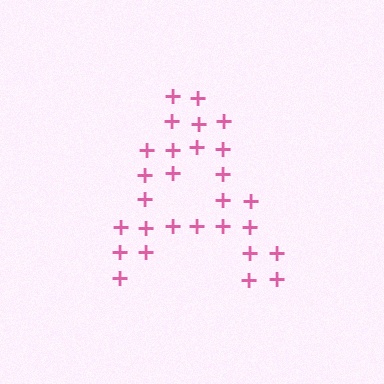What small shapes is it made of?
It is made of small plus signs.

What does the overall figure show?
The overall figure shows the letter A.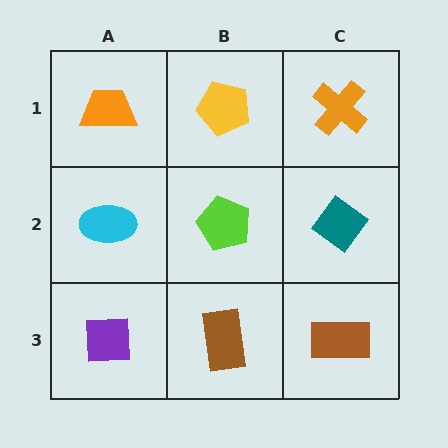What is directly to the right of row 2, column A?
A lime pentagon.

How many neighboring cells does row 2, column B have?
4.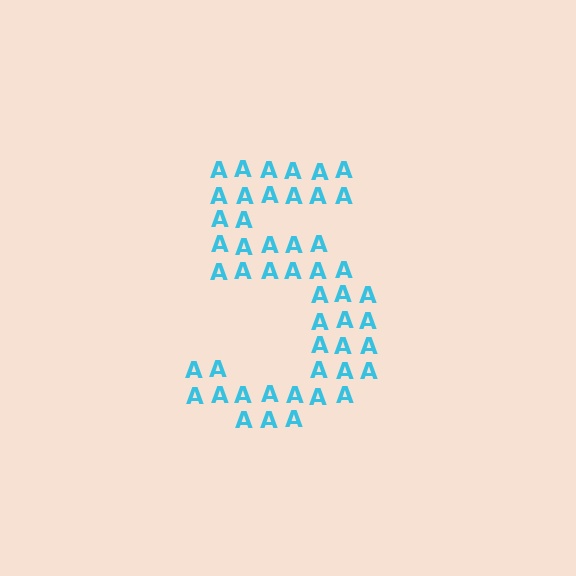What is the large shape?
The large shape is the digit 5.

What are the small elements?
The small elements are letter A's.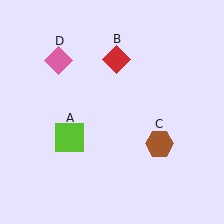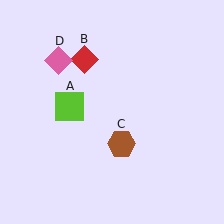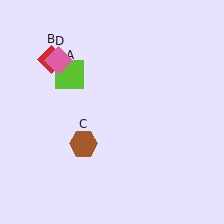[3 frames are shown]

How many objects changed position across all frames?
3 objects changed position: lime square (object A), red diamond (object B), brown hexagon (object C).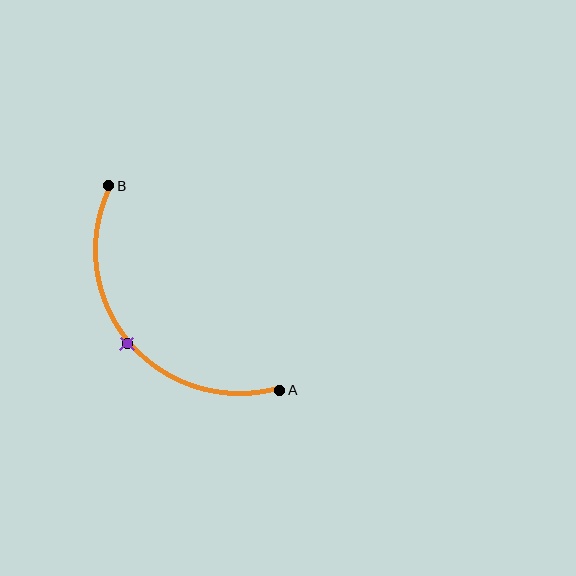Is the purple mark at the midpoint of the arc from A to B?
Yes. The purple mark lies on the arc at equal arc-length from both A and B — it is the arc midpoint.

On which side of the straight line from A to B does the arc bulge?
The arc bulges below and to the left of the straight line connecting A and B.